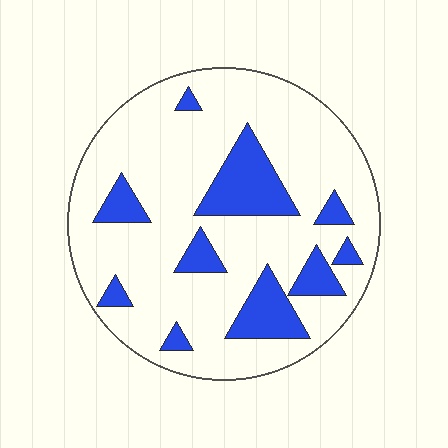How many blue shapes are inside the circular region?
10.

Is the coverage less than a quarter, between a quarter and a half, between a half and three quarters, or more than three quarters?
Less than a quarter.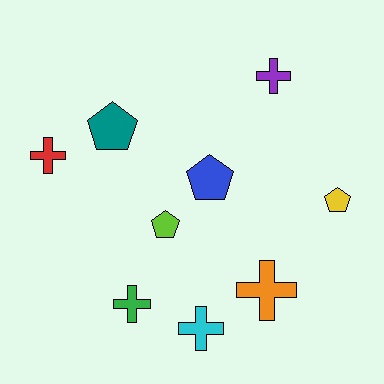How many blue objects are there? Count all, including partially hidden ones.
There is 1 blue object.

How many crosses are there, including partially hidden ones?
There are 5 crosses.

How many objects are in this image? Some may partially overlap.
There are 9 objects.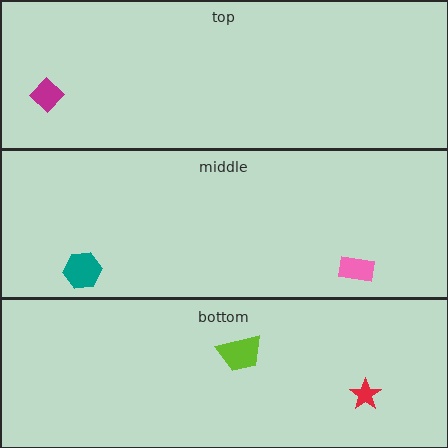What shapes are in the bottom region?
The lime trapezoid, the red star.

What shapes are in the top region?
The magenta diamond.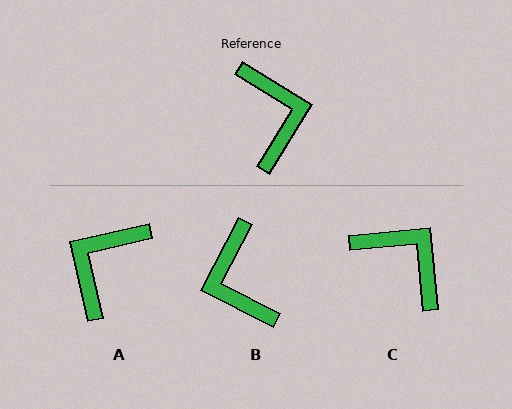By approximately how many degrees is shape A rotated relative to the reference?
Approximately 135 degrees counter-clockwise.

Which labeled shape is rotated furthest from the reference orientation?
B, about 175 degrees away.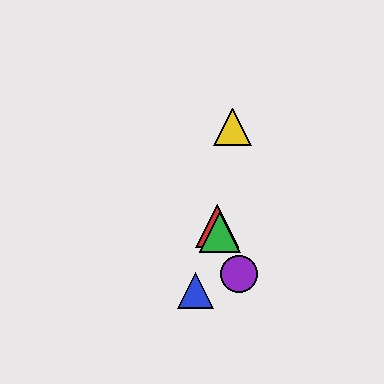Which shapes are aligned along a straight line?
The red triangle, the green triangle, the purple circle are aligned along a straight line.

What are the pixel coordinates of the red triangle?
The red triangle is at (217, 226).